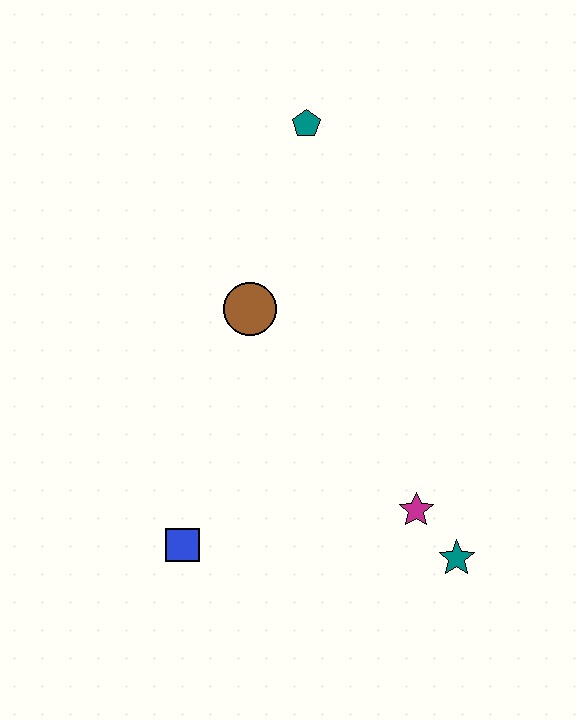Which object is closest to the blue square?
The magenta star is closest to the blue square.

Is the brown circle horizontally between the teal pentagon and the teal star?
No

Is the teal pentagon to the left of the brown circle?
No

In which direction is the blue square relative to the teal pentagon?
The blue square is below the teal pentagon.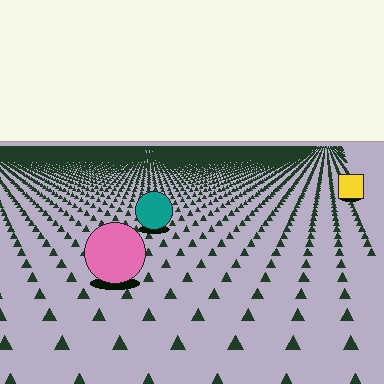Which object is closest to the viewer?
The pink circle is closest. The texture marks near it are larger and more spread out.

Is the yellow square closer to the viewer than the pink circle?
No. The pink circle is closer — you can tell from the texture gradient: the ground texture is coarser near it.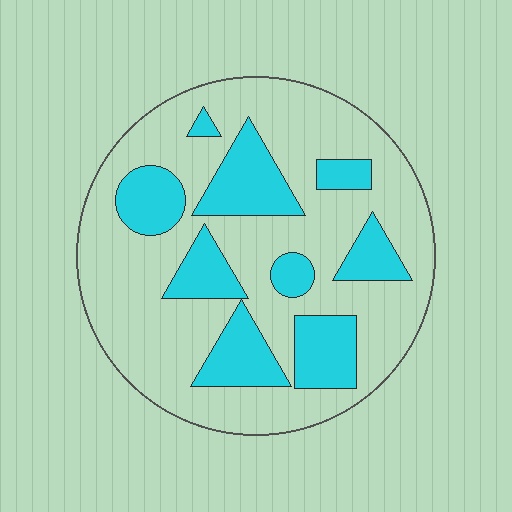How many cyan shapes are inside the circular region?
9.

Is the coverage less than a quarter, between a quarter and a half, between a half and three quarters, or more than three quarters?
Between a quarter and a half.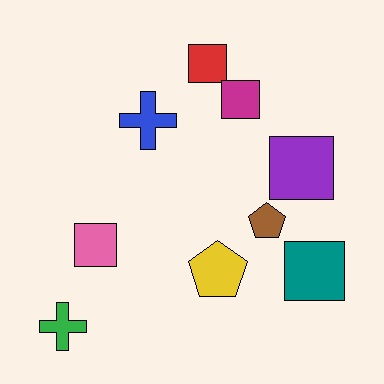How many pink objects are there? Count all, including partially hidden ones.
There is 1 pink object.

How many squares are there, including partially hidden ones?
There are 5 squares.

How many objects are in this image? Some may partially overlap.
There are 9 objects.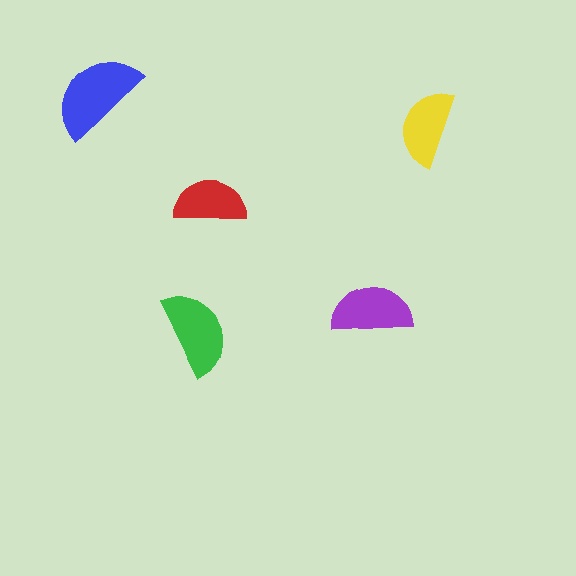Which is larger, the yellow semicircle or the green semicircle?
The green one.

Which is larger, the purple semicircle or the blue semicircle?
The blue one.